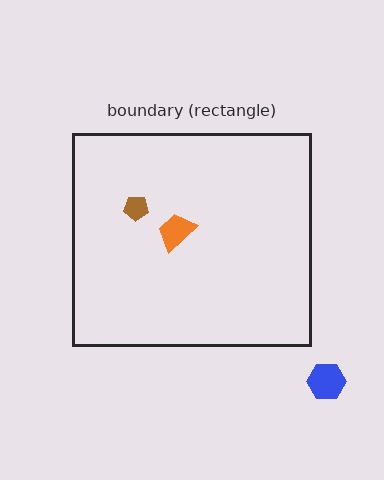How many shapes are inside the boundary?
2 inside, 1 outside.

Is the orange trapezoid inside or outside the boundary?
Inside.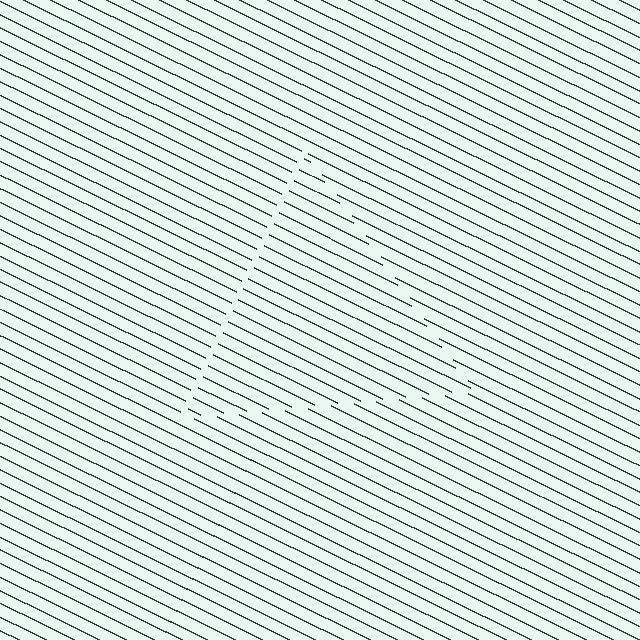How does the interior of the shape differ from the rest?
The interior of the shape contains the same grating, shifted by half a period — the contour is defined by the phase discontinuity where line-ends from the inner and outer gratings abut.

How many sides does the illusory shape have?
3 sides — the line-ends trace a triangle.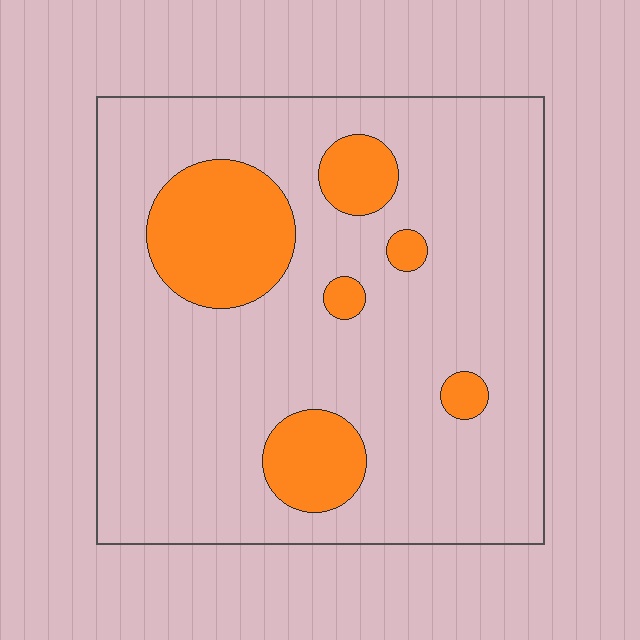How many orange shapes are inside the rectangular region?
6.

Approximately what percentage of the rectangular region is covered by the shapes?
Approximately 20%.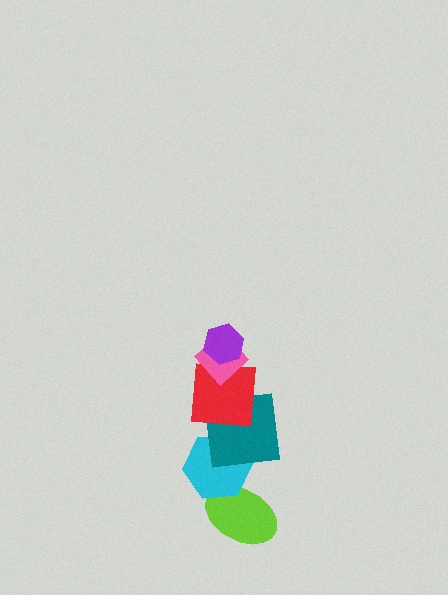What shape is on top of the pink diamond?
The purple hexagon is on top of the pink diamond.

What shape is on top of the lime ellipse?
The cyan hexagon is on top of the lime ellipse.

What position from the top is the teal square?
The teal square is 4th from the top.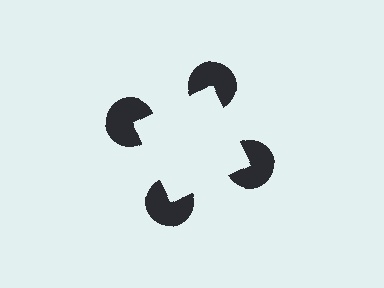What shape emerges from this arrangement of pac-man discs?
An illusory square — its edges are inferred from the aligned wedge cuts in the pac-man discs, not physically drawn.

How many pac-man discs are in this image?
There are 4 — one at each vertex of the illusory square.